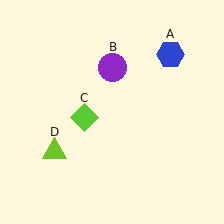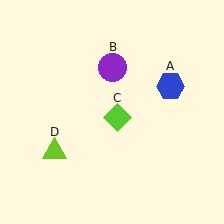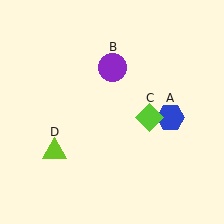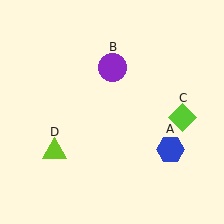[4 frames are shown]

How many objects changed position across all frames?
2 objects changed position: blue hexagon (object A), lime diamond (object C).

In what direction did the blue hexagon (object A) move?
The blue hexagon (object A) moved down.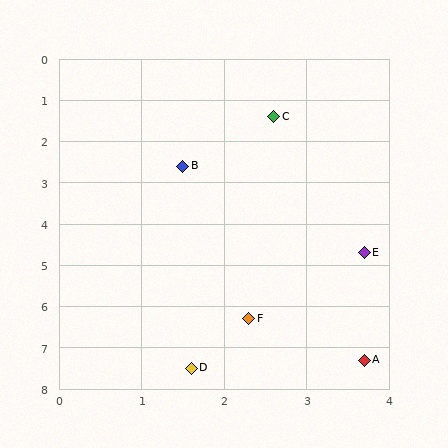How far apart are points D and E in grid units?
Points D and E are about 3.5 grid units apart.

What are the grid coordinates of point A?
Point A is at approximately (3.7, 7.3).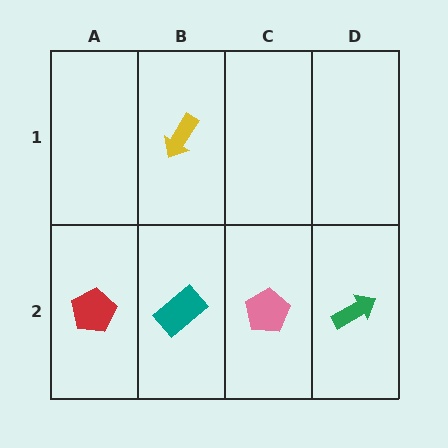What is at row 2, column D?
A green arrow.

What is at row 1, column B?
A yellow arrow.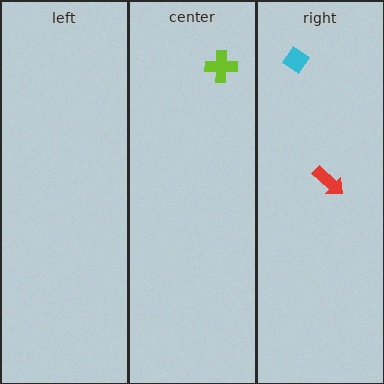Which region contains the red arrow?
The right region.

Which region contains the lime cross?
The center region.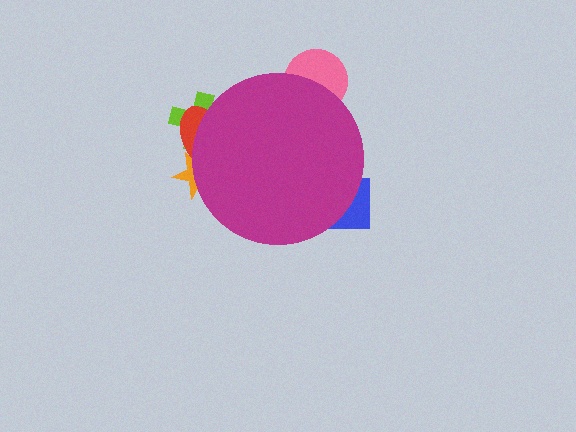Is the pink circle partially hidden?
Yes, the pink circle is partially hidden behind the magenta circle.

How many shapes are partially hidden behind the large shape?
5 shapes are partially hidden.